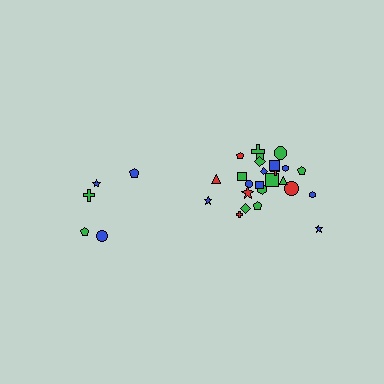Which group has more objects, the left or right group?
The right group.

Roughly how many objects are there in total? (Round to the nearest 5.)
Roughly 30 objects in total.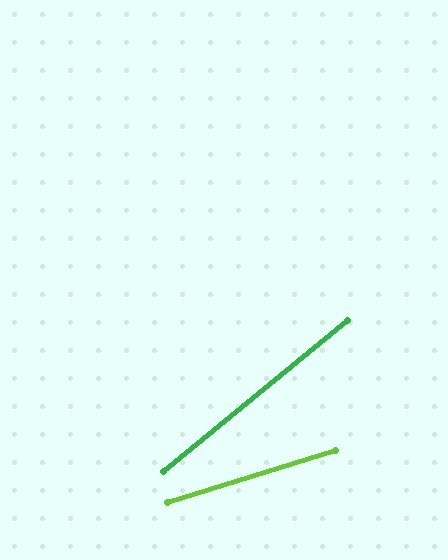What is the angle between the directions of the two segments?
Approximately 22 degrees.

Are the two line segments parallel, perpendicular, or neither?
Neither parallel nor perpendicular — they differ by about 22°.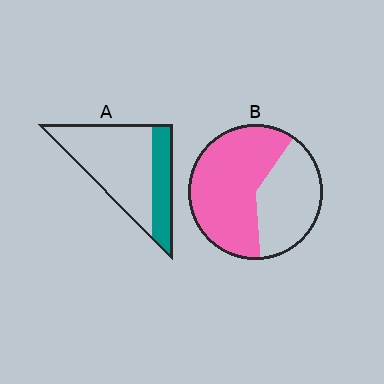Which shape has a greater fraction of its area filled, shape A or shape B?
Shape B.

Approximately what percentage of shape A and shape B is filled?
A is approximately 30% and B is approximately 60%.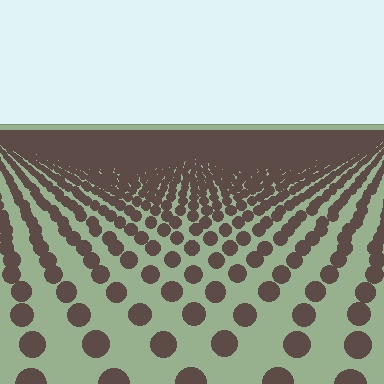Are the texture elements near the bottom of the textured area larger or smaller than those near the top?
Larger. Near the bottom, elements are closer to the viewer and appear at a bigger on-screen size.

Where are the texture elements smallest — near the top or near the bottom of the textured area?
Near the top.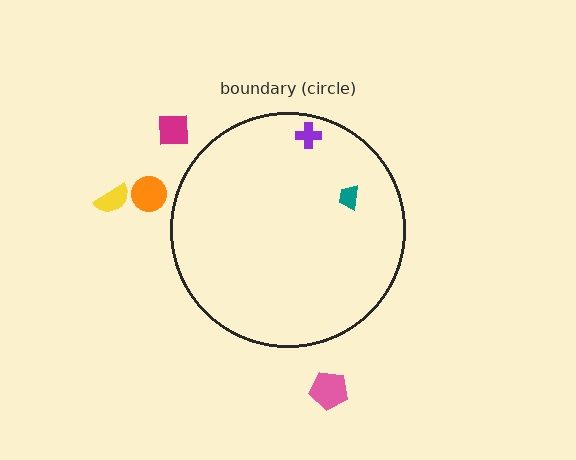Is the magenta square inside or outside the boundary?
Outside.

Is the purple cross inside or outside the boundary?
Inside.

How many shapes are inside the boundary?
2 inside, 4 outside.